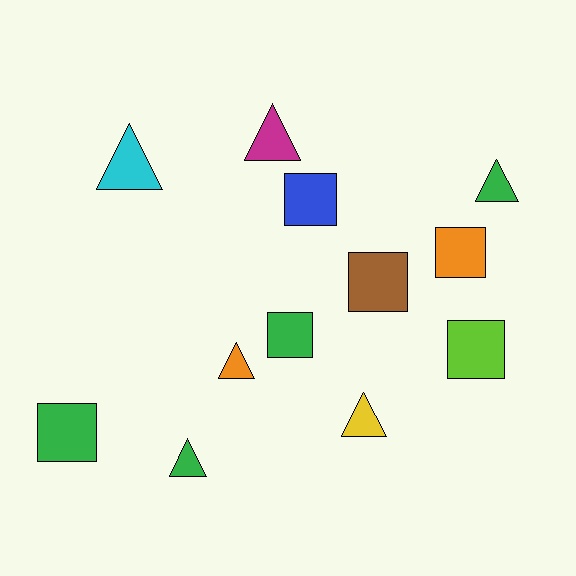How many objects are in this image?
There are 12 objects.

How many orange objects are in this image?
There are 2 orange objects.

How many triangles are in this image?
There are 6 triangles.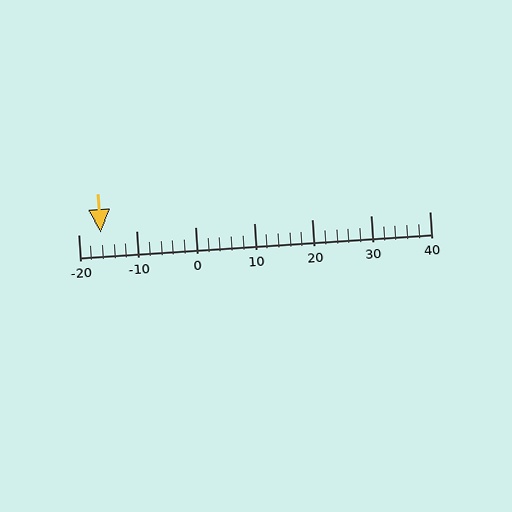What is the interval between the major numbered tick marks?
The major tick marks are spaced 10 units apart.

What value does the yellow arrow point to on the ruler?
The yellow arrow points to approximately -16.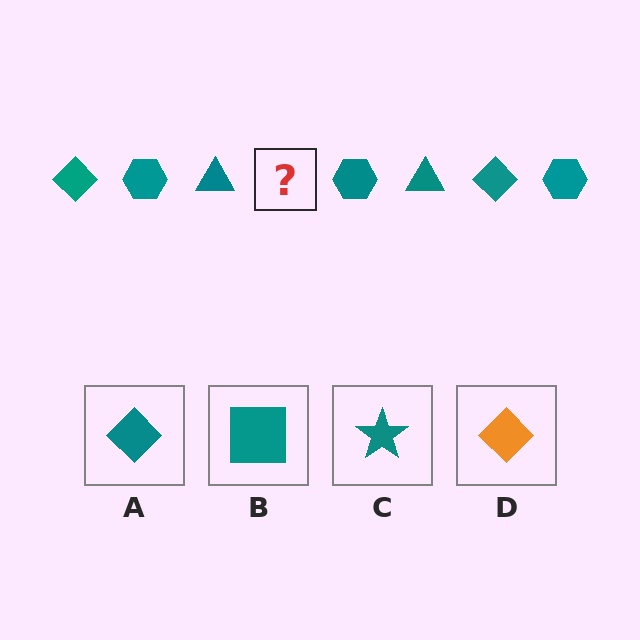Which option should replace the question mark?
Option A.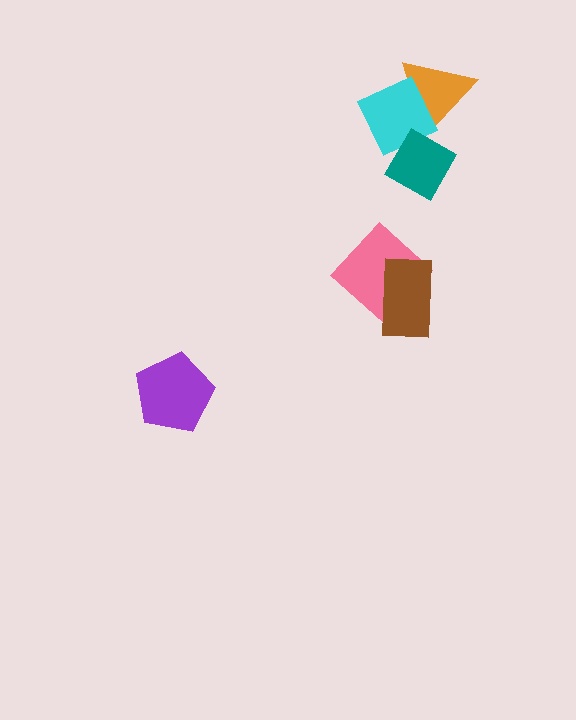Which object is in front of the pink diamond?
The brown rectangle is in front of the pink diamond.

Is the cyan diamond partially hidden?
Yes, it is partially covered by another shape.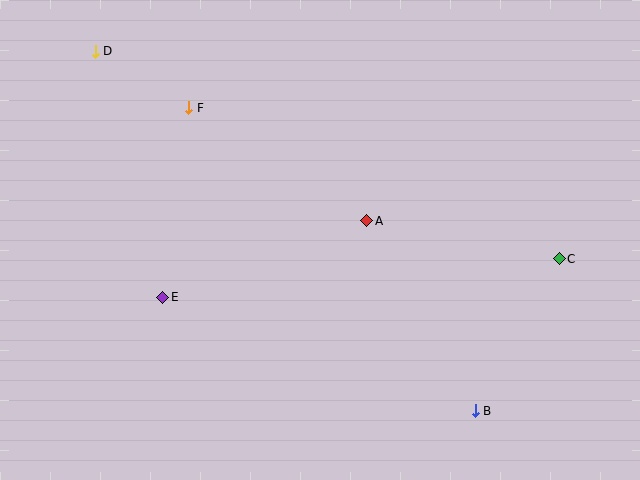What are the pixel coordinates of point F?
Point F is at (189, 108).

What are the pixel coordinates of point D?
Point D is at (95, 51).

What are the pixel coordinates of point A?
Point A is at (367, 221).